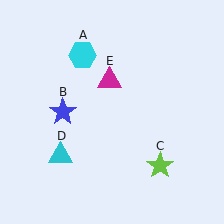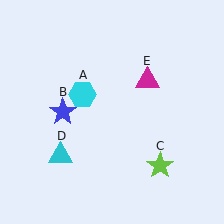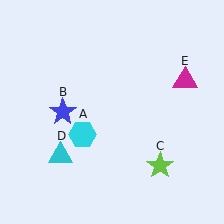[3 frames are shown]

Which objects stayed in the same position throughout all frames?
Blue star (object B) and lime star (object C) and cyan triangle (object D) remained stationary.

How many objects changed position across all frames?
2 objects changed position: cyan hexagon (object A), magenta triangle (object E).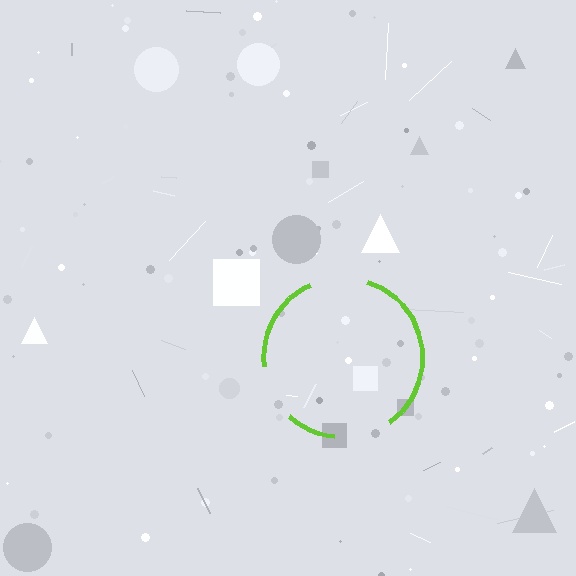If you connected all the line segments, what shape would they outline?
They would outline a circle.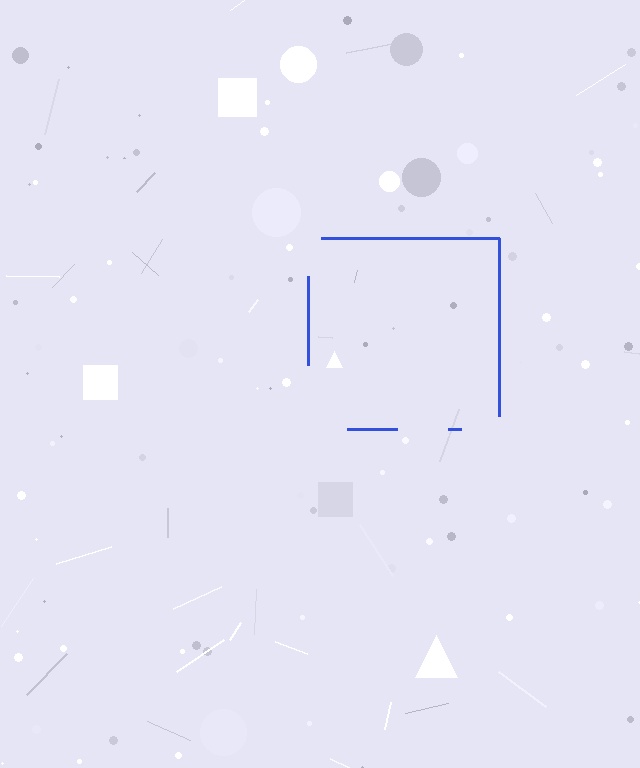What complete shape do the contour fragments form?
The contour fragments form a square.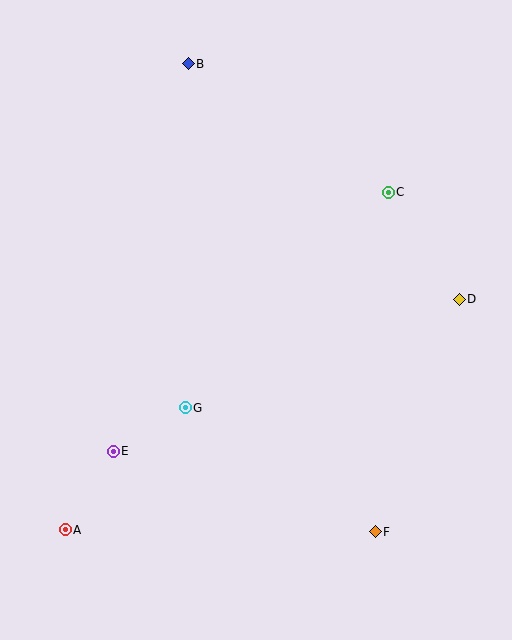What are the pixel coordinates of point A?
Point A is at (65, 530).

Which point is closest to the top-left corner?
Point B is closest to the top-left corner.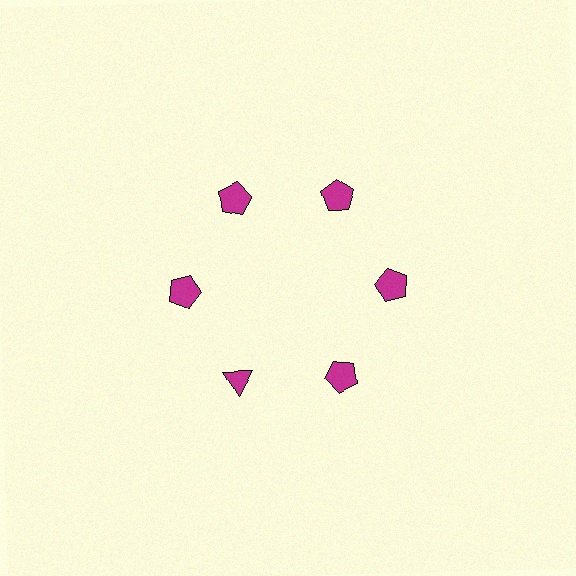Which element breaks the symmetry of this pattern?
The magenta triangle at roughly the 7 o'clock position breaks the symmetry. All other shapes are magenta pentagons.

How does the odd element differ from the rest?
It has a different shape: triangle instead of pentagon.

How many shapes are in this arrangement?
There are 6 shapes arranged in a ring pattern.